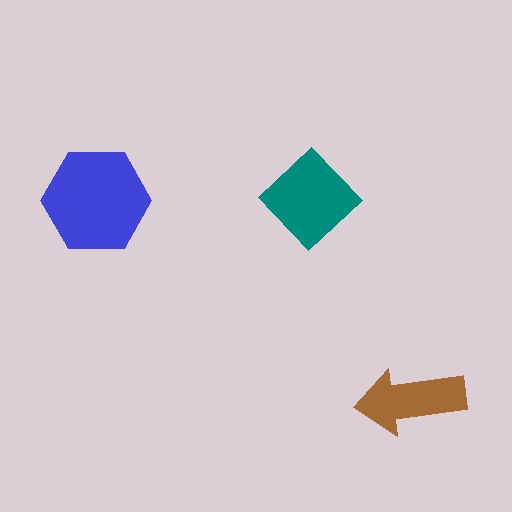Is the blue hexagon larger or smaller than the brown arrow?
Larger.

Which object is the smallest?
The brown arrow.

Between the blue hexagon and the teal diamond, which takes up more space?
The blue hexagon.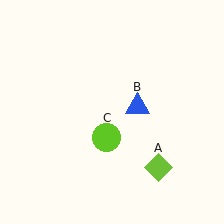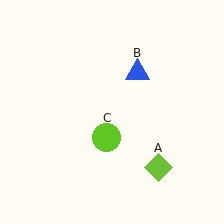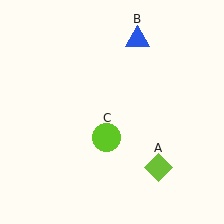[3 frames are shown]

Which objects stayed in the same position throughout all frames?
Lime diamond (object A) and lime circle (object C) remained stationary.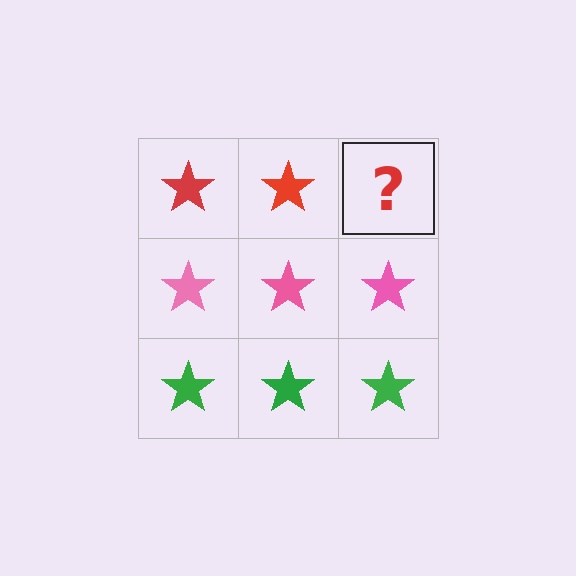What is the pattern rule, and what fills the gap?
The rule is that each row has a consistent color. The gap should be filled with a red star.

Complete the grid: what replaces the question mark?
The question mark should be replaced with a red star.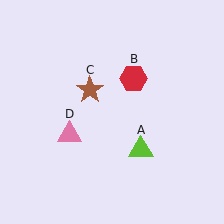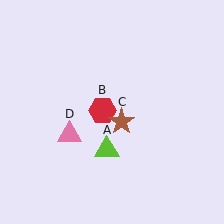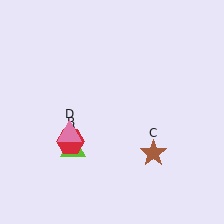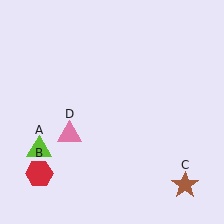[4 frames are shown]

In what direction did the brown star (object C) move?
The brown star (object C) moved down and to the right.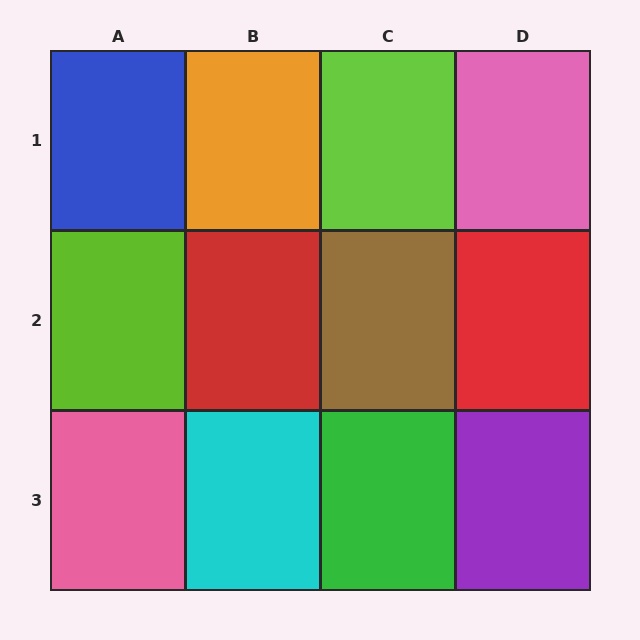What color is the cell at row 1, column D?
Pink.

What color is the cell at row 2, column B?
Red.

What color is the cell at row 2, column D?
Red.